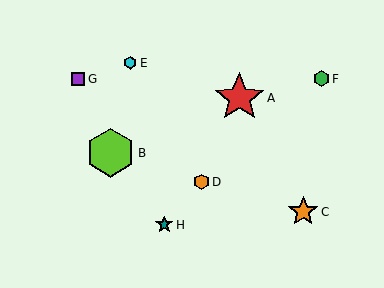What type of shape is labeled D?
Shape D is an orange hexagon.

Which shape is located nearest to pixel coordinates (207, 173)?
The orange hexagon (labeled D) at (201, 182) is nearest to that location.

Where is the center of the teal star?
The center of the teal star is at (164, 225).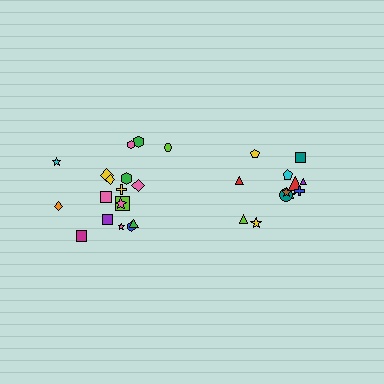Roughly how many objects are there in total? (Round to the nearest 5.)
Roughly 30 objects in total.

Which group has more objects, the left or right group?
The left group.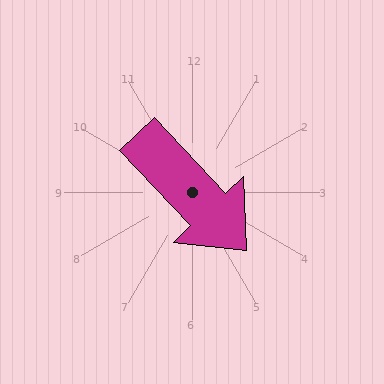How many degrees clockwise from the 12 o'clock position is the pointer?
Approximately 137 degrees.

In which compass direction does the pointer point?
Southeast.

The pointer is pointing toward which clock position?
Roughly 5 o'clock.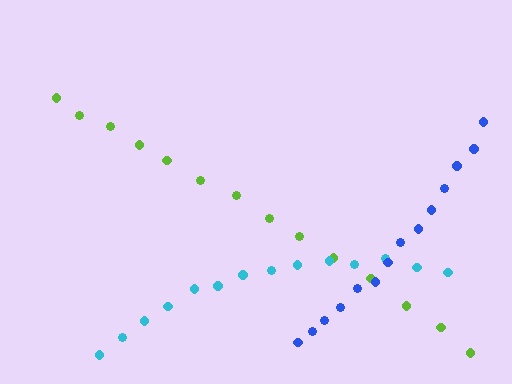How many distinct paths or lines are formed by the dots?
There are 3 distinct paths.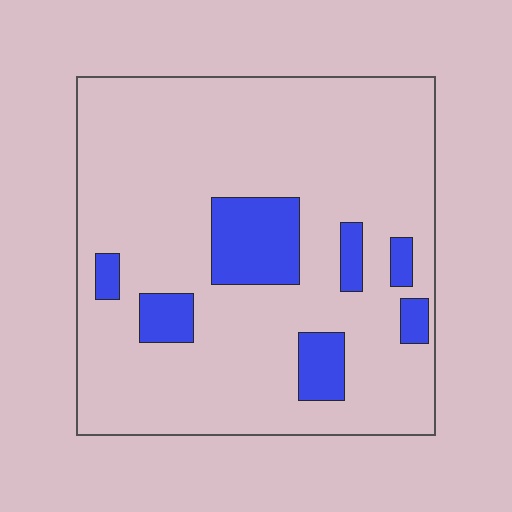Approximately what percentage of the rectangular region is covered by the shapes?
Approximately 15%.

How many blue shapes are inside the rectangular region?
7.